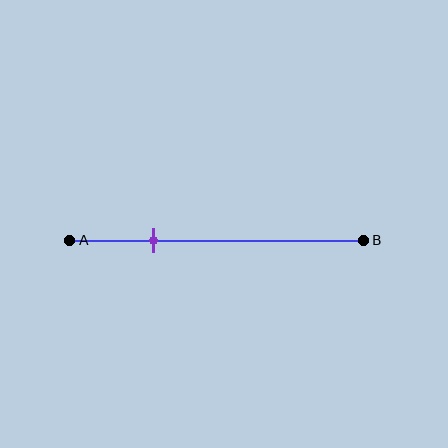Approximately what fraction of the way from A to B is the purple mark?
The purple mark is approximately 30% of the way from A to B.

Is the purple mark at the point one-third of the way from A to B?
No, the mark is at about 30% from A, not at the 33% one-third point.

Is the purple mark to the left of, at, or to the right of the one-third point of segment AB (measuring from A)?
The purple mark is to the left of the one-third point of segment AB.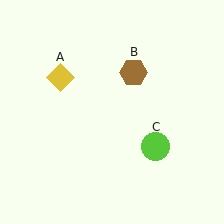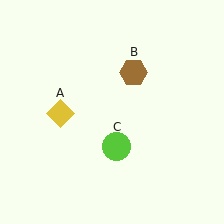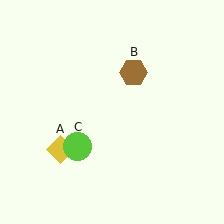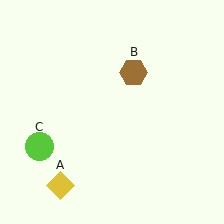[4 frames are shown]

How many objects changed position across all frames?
2 objects changed position: yellow diamond (object A), lime circle (object C).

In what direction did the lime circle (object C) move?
The lime circle (object C) moved left.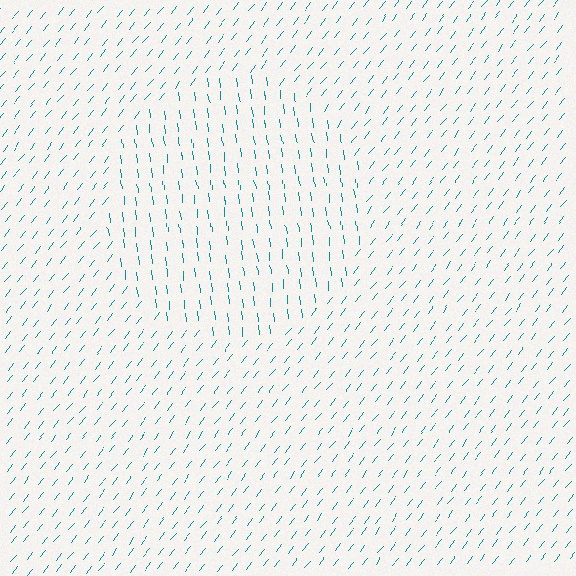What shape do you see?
I see a circle.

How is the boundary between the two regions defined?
The boundary is defined purely by a change in line orientation (approximately 45 degrees difference). All lines are the same color and thickness.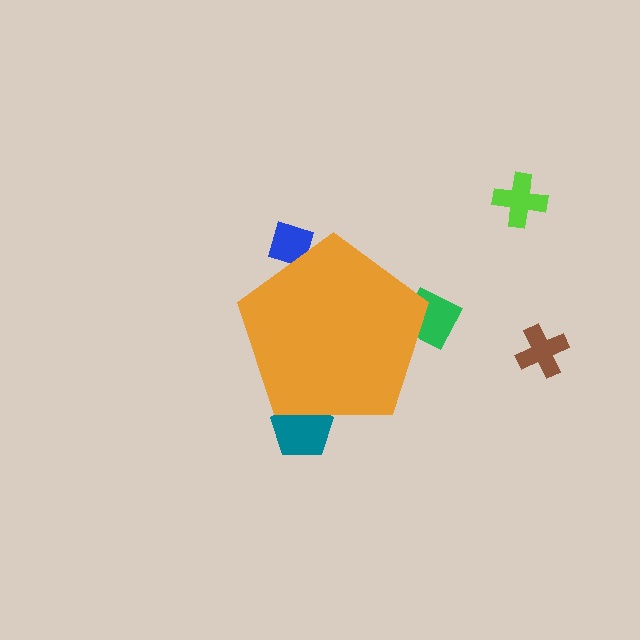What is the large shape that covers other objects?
An orange pentagon.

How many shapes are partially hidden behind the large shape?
3 shapes are partially hidden.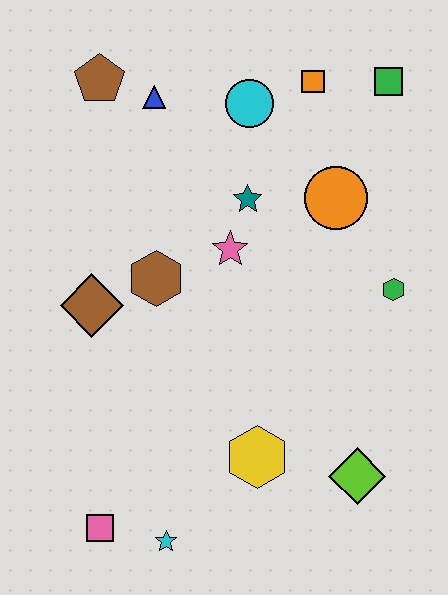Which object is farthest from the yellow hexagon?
The brown pentagon is farthest from the yellow hexagon.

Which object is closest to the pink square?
The cyan star is closest to the pink square.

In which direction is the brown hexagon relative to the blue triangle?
The brown hexagon is below the blue triangle.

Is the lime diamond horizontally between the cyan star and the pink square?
No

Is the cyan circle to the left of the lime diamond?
Yes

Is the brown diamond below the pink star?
Yes